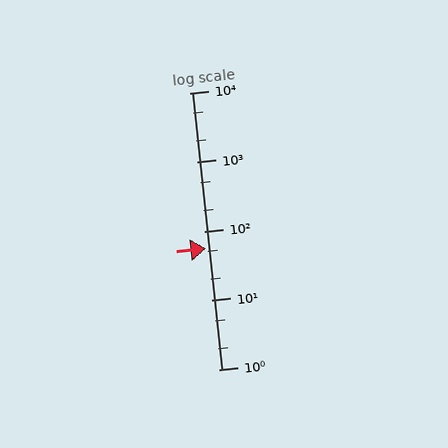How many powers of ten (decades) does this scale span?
The scale spans 4 decades, from 1 to 10000.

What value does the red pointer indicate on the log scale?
The pointer indicates approximately 56.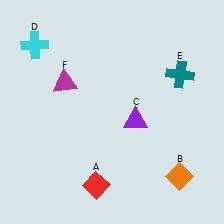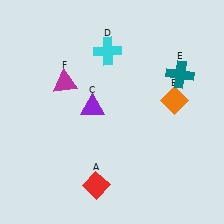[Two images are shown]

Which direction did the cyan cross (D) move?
The cyan cross (D) moved right.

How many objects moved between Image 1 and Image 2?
3 objects moved between the two images.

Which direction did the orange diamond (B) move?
The orange diamond (B) moved up.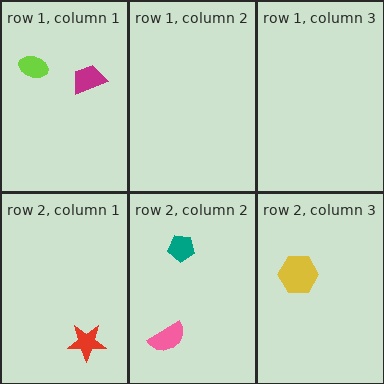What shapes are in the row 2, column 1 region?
The red star.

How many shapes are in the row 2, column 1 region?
1.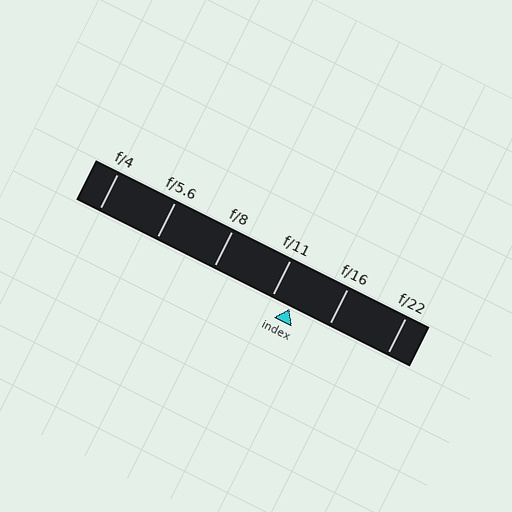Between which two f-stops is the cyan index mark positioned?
The index mark is between f/11 and f/16.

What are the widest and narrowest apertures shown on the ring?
The widest aperture shown is f/4 and the narrowest is f/22.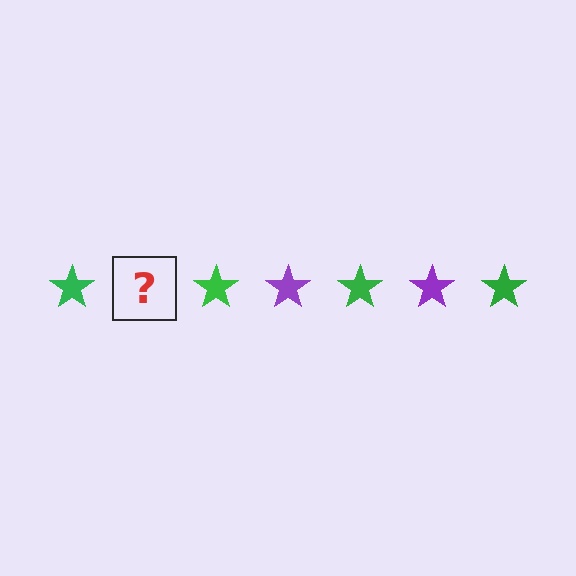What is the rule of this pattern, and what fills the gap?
The rule is that the pattern cycles through green, purple stars. The gap should be filled with a purple star.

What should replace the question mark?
The question mark should be replaced with a purple star.